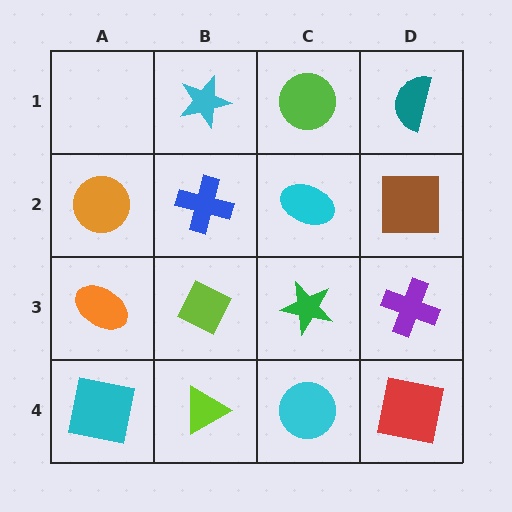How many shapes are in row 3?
4 shapes.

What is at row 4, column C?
A cyan circle.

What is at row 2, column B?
A blue cross.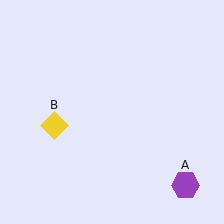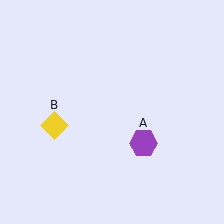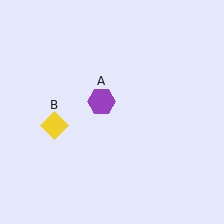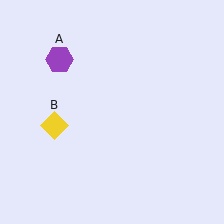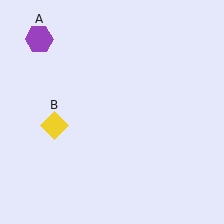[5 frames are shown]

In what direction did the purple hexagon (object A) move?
The purple hexagon (object A) moved up and to the left.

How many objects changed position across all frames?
1 object changed position: purple hexagon (object A).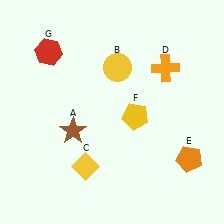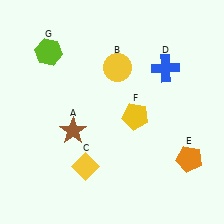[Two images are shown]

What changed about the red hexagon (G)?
In Image 1, G is red. In Image 2, it changed to lime.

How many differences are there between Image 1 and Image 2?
There are 2 differences between the two images.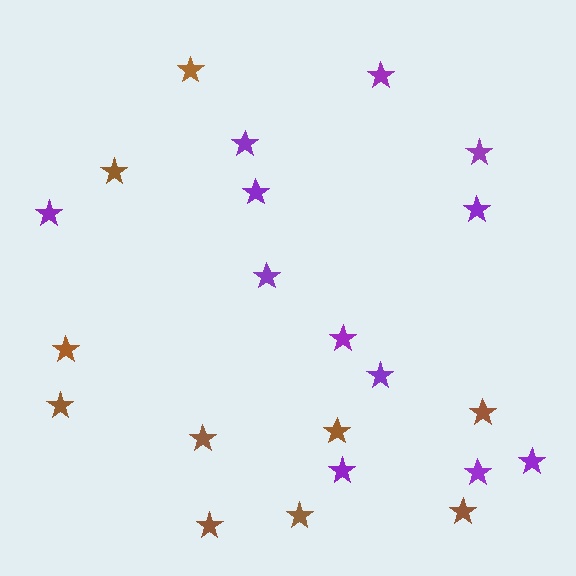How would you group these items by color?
There are 2 groups: one group of purple stars (12) and one group of brown stars (10).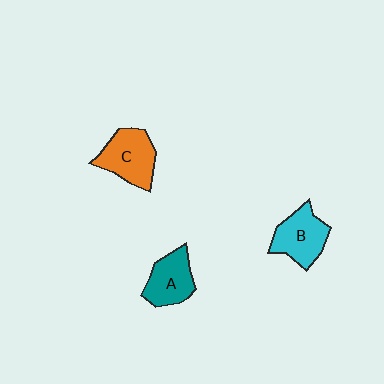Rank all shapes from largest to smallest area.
From largest to smallest: C (orange), B (cyan), A (teal).